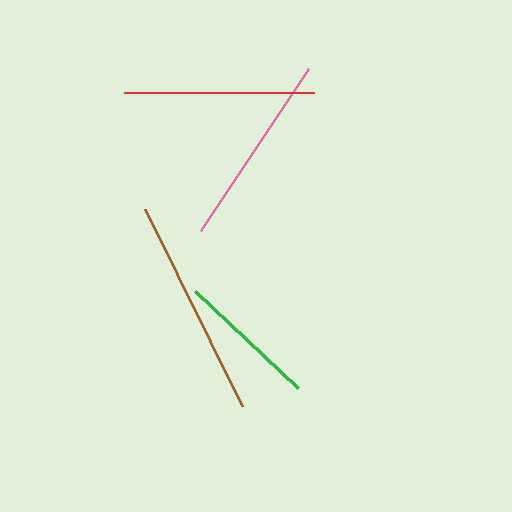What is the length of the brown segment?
The brown segment is approximately 219 pixels long.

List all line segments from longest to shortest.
From longest to shortest: brown, pink, red, green.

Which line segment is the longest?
The brown line is the longest at approximately 219 pixels.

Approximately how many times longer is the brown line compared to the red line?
The brown line is approximately 1.2 times the length of the red line.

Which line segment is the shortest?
The green line is the shortest at approximately 141 pixels.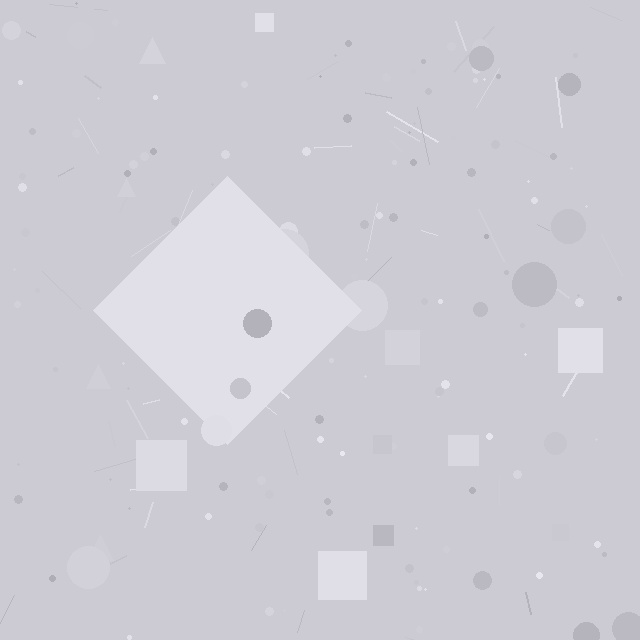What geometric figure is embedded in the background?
A diamond is embedded in the background.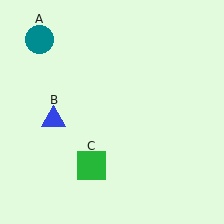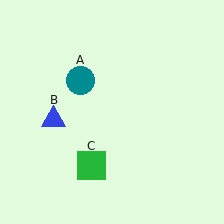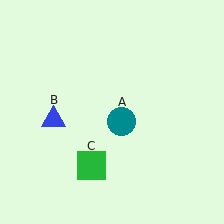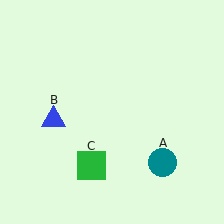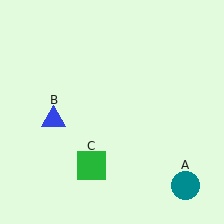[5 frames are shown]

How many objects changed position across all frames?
1 object changed position: teal circle (object A).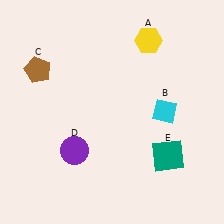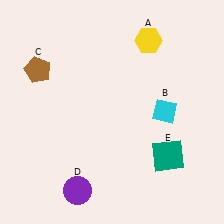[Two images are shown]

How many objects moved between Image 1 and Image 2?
1 object moved between the two images.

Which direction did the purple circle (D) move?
The purple circle (D) moved down.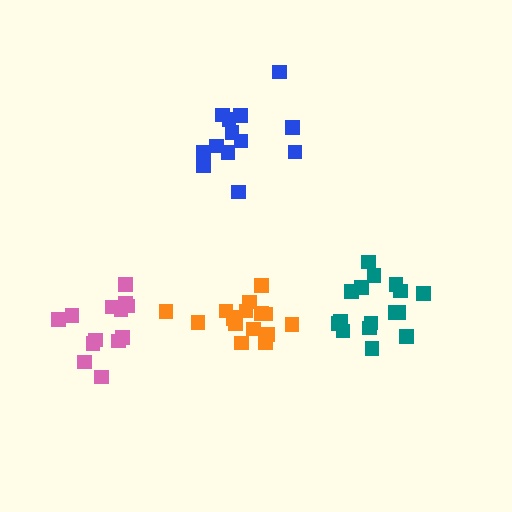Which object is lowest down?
The orange cluster is bottommost.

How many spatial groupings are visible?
There are 4 spatial groupings.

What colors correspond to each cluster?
The clusters are colored: teal, orange, blue, pink.